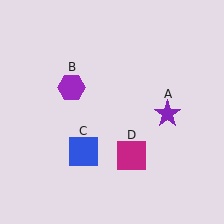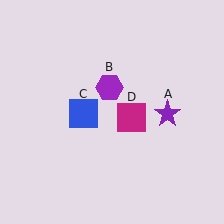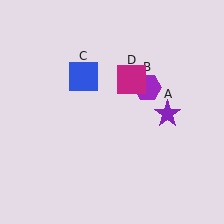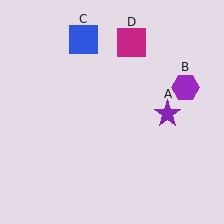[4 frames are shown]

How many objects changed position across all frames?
3 objects changed position: purple hexagon (object B), blue square (object C), magenta square (object D).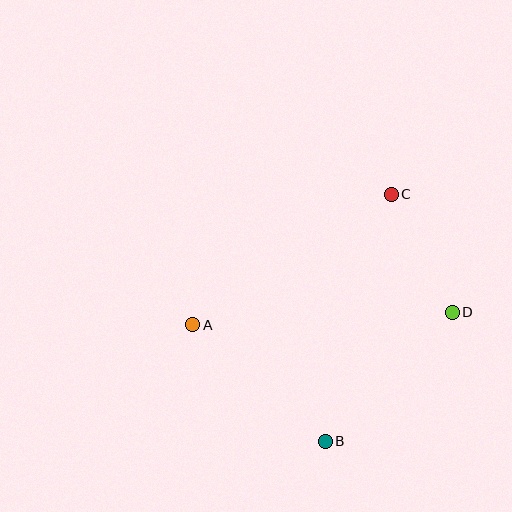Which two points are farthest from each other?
Points A and D are farthest from each other.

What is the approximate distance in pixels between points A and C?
The distance between A and C is approximately 237 pixels.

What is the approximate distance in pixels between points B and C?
The distance between B and C is approximately 255 pixels.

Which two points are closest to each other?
Points C and D are closest to each other.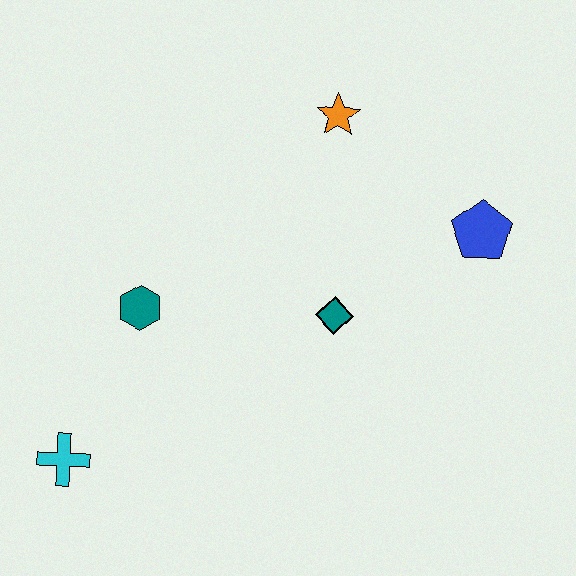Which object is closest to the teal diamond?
The blue pentagon is closest to the teal diamond.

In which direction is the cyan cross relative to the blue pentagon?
The cyan cross is to the left of the blue pentagon.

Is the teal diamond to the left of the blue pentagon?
Yes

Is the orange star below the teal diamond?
No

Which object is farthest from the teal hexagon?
The blue pentagon is farthest from the teal hexagon.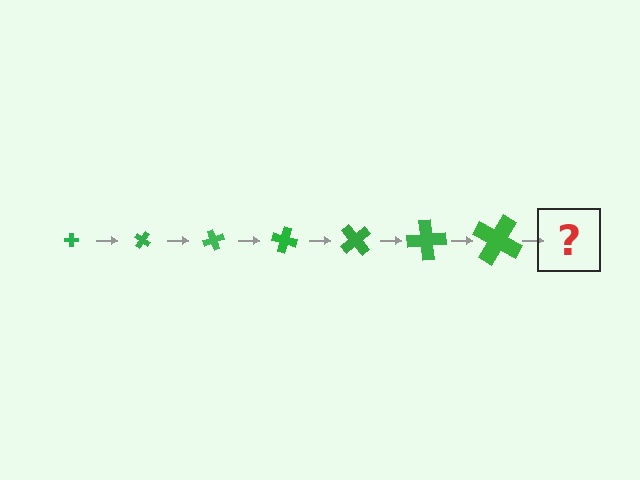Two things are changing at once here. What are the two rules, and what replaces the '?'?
The two rules are that the cross grows larger each step and it rotates 35 degrees each step. The '?' should be a cross, larger than the previous one and rotated 245 degrees from the start.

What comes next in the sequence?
The next element should be a cross, larger than the previous one and rotated 245 degrees from the start.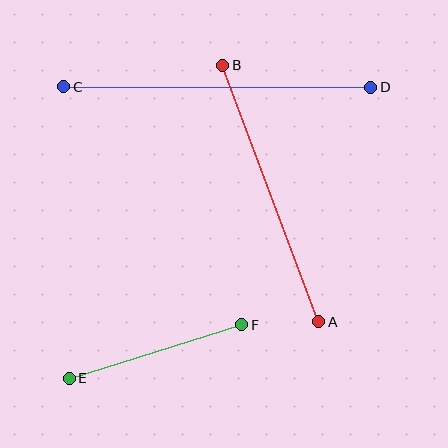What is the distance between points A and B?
The distance is approximately 274 pixels.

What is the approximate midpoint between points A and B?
The midpoint is at approximately (271, 193) pixels.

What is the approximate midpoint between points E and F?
The midpoint is at approximately (156, 351) pixels.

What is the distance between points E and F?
The distance is approximately 181 pixels.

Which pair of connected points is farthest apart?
Points C and D are farthest apart.